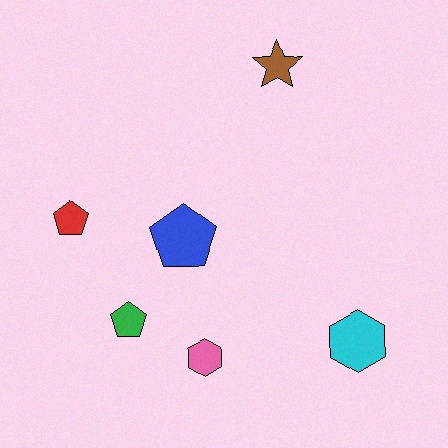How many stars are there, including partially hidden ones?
There is 1 star.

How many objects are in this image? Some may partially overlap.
There are 6 objects.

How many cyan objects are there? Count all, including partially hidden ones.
There is 1 cyan object.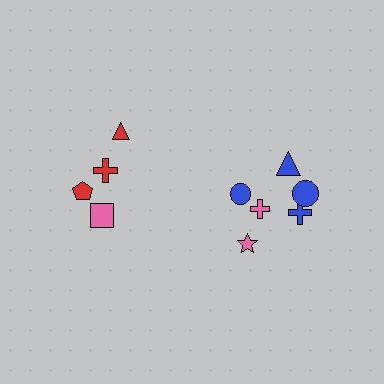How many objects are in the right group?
There are 6 objects.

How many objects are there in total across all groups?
There are 10 objects.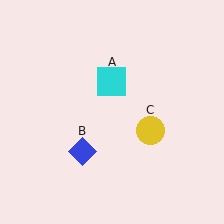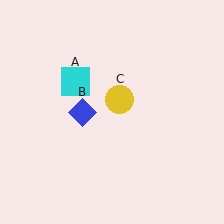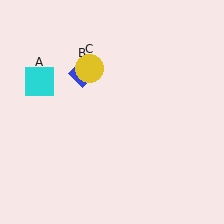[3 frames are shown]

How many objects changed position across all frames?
3 objects changed position: cyan square (object A), blue diamond (object B), yellow circle (object C).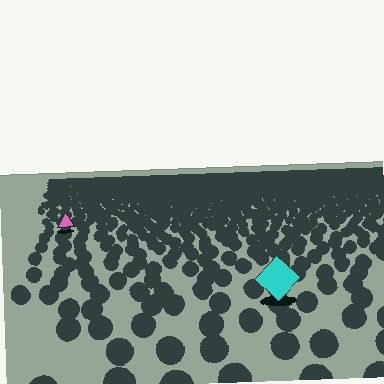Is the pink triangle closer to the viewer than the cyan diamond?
No. The cyan diamond is closer — you can tell from the texture gradient: the ground texture is coarser near it.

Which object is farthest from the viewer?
The pink triangle is farthest from the viewer. It appears smaller and the ground texture around it is denser.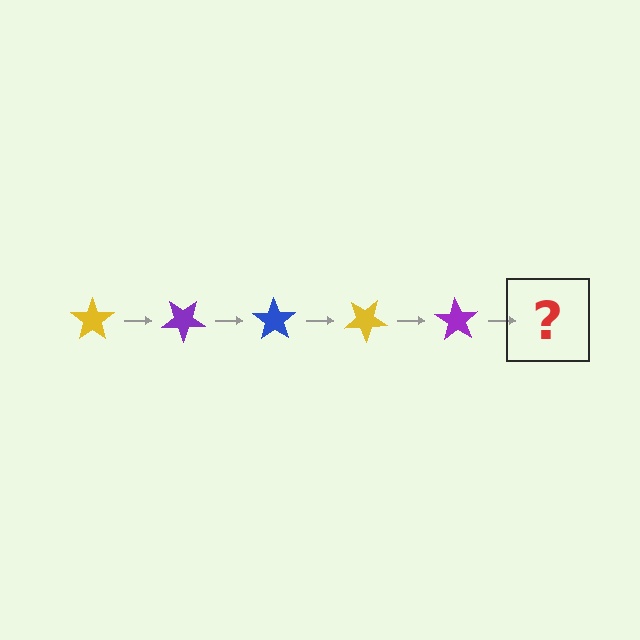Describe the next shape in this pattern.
It should be a blue star, rotated 175 degrees from the start.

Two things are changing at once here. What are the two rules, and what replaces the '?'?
The two rules are that it rotates 35 degrees each step and the color cycles through yellow, purple, and blue. The '?' should be a blue star, rotated 175 degrees from the start.